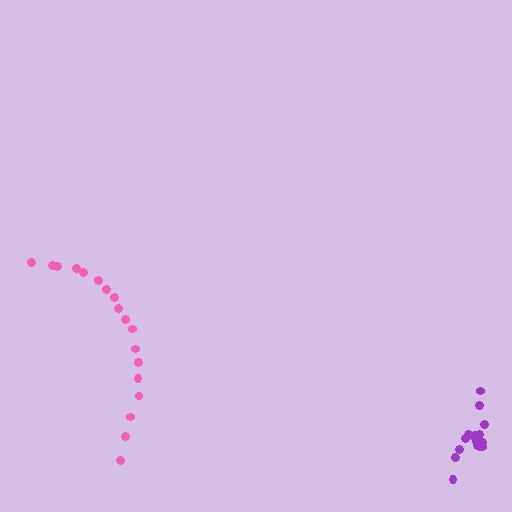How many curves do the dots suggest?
There are 2 distinct paths.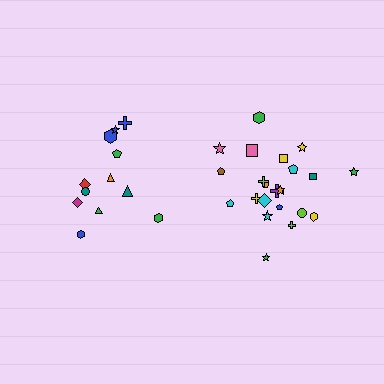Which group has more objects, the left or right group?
The right group.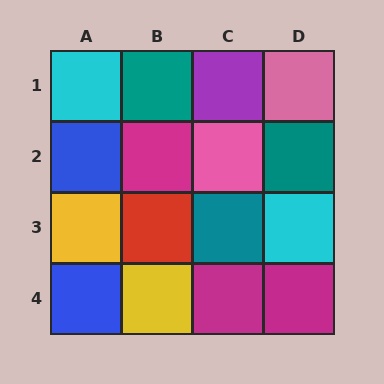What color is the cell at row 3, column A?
Yellow.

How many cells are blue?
2 cells are blue.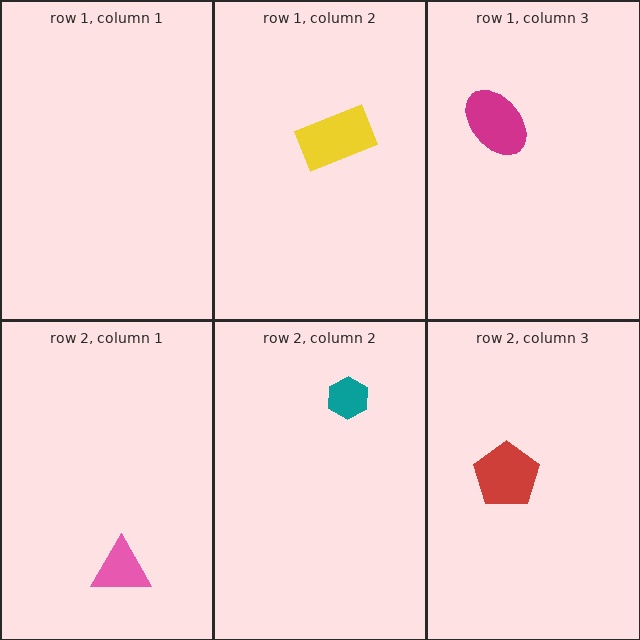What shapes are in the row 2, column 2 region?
The teal hexagon.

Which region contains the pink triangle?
The row 2, column 1 region.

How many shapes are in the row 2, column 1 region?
1.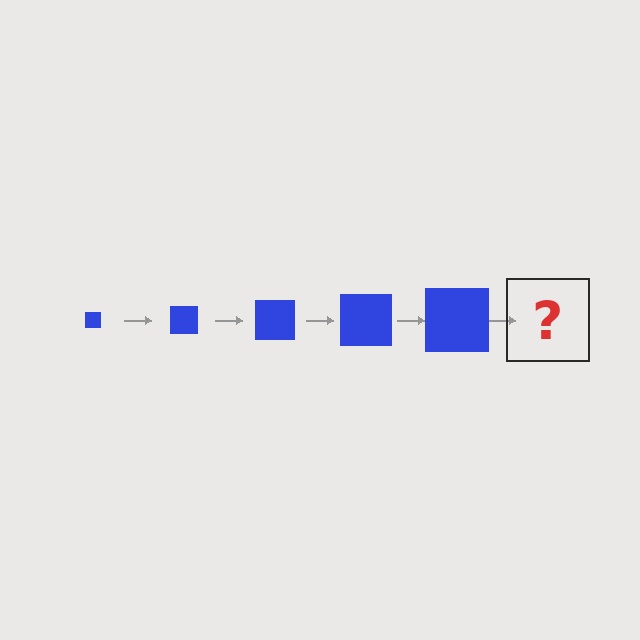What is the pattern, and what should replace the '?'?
The pattern is that the square gets progressively larger each step. The '?' should be a blue square, larger than the previous one.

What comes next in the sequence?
The next element should be a blue square, larger than the previous one.